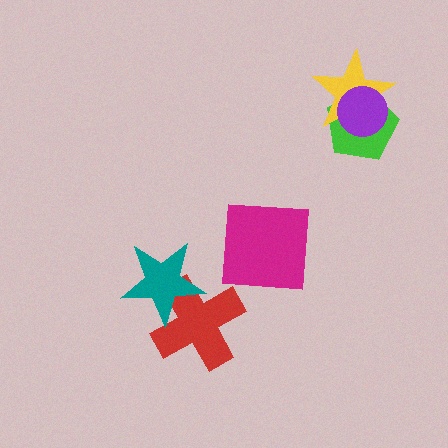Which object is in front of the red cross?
The teal star is in front of the red cross.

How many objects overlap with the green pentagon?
2 objects overlap with the green pentagon.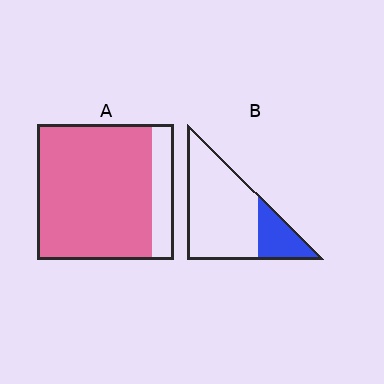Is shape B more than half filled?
No.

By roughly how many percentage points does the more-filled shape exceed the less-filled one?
By roughly 60 percentage points (A over B).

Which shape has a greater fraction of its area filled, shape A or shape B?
Shape A.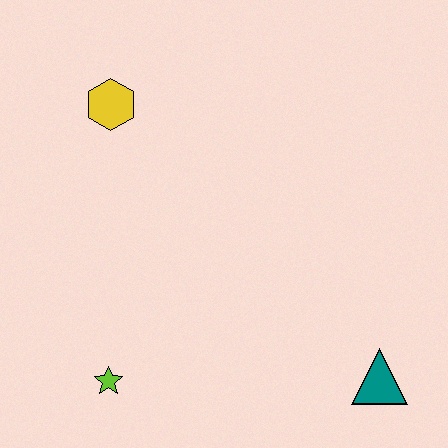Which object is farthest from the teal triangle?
The yellow hexagon is farthest from the teal triangle.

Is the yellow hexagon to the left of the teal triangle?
Yes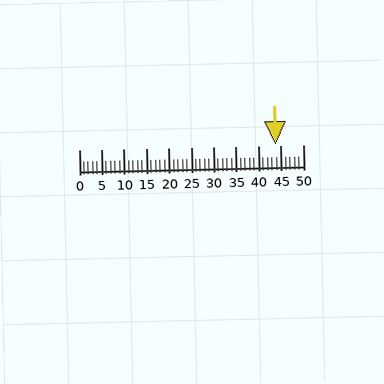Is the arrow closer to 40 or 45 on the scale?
The arrow is closer to 45.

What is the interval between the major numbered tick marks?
The major tick marks are spaced 5 units apart.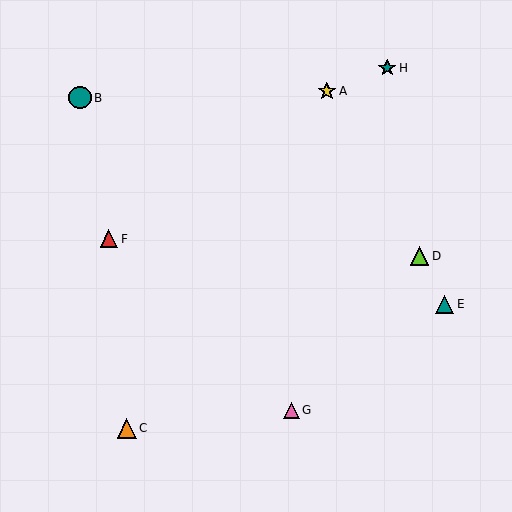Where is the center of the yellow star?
The center of the yellow star is at (327, 91).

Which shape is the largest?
The teal circle (labeled B) is the largest.